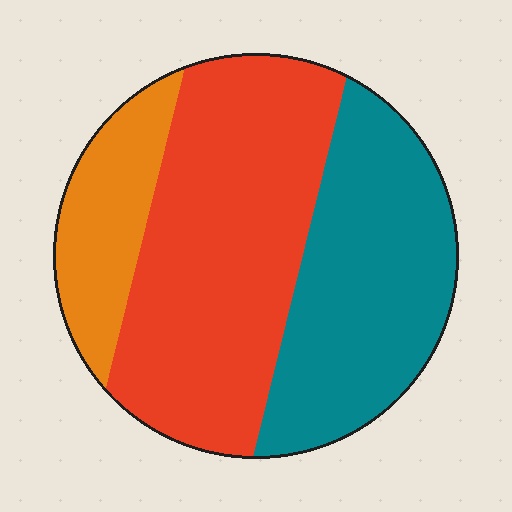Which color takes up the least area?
Orange, at roughly 15%.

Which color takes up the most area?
Red, at roughly 50%.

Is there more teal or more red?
Red.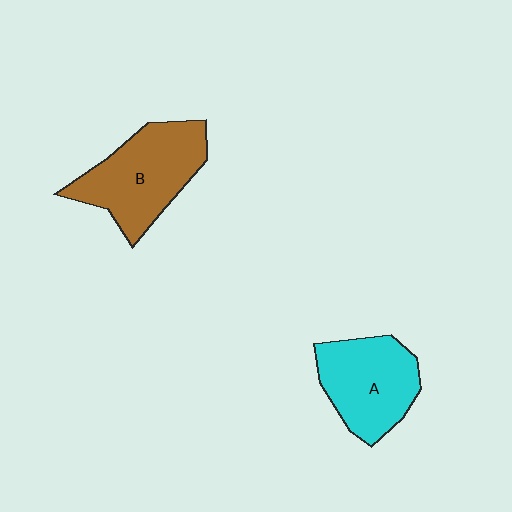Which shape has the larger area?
Shape B (brown).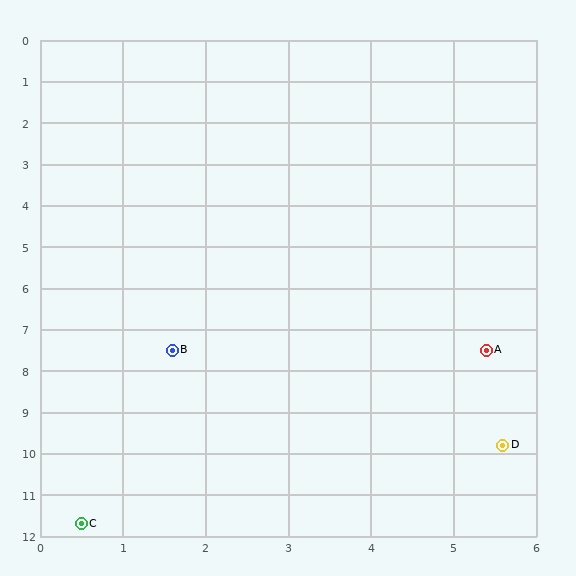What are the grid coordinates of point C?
Point C is at approximately (0.5, 11.7).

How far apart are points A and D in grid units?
Points A and D are about 2.3 grid units apart.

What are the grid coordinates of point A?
Point A is at approximately (5.4, 7.5).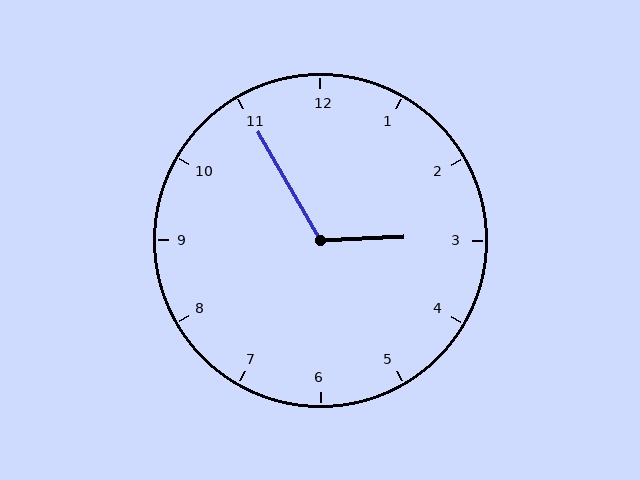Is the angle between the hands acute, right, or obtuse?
It is obtuse.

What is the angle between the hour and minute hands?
Approximately 118 degrees.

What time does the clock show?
2:55.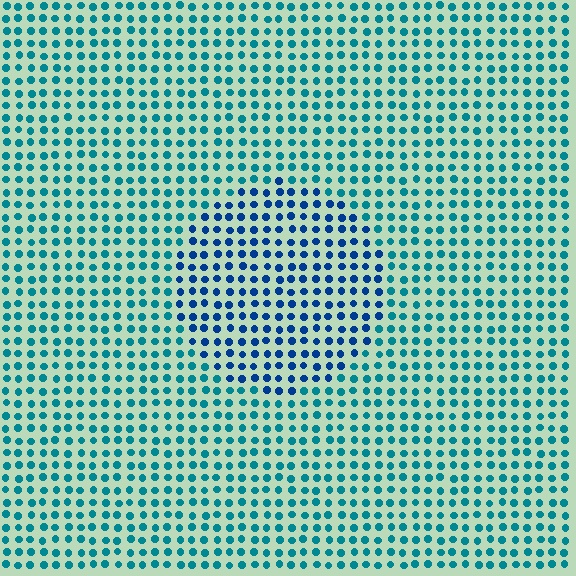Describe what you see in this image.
The image is filled with small teal elements in a uniform arrangement. A circle-shaped region is visible where the elements are tinted to a slightly different hue, forming a subtle color boundary.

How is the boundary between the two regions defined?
The boundary is defined purely by a slight shift in hue (about 32 degrees). Spacing, size, and orientation are identical on both sides.